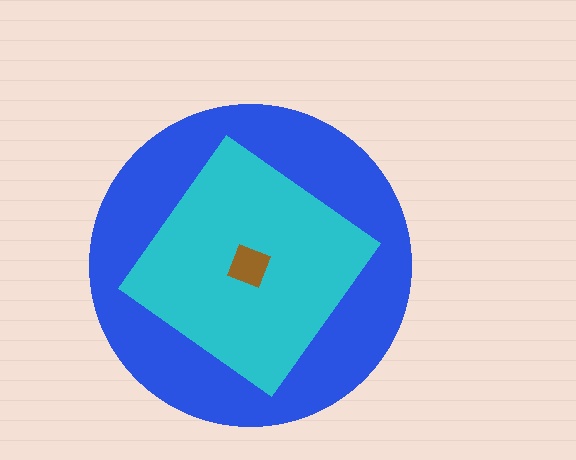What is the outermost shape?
The blue circle.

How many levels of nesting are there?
3.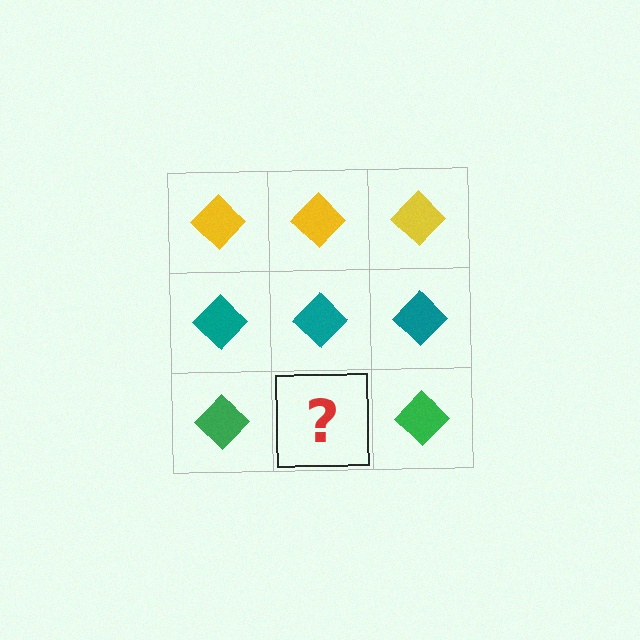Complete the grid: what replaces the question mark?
The question mark should be replaced with a green diamond.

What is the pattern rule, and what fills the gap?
The rule is that each row has a consistent color. The gap should be filled with a green diamond.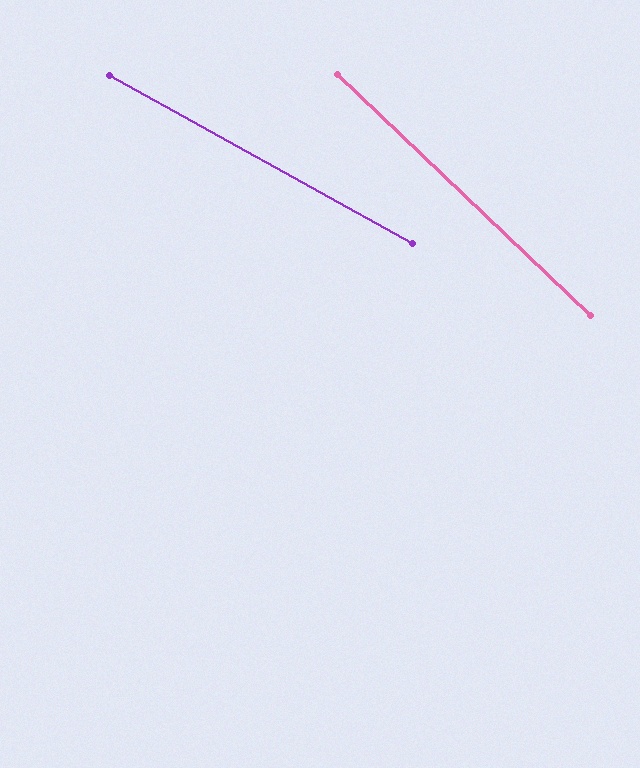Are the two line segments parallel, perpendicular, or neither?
Neither parallel nor perpendicular — they differ by about 15°.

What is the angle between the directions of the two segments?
Approximately 15 degrees.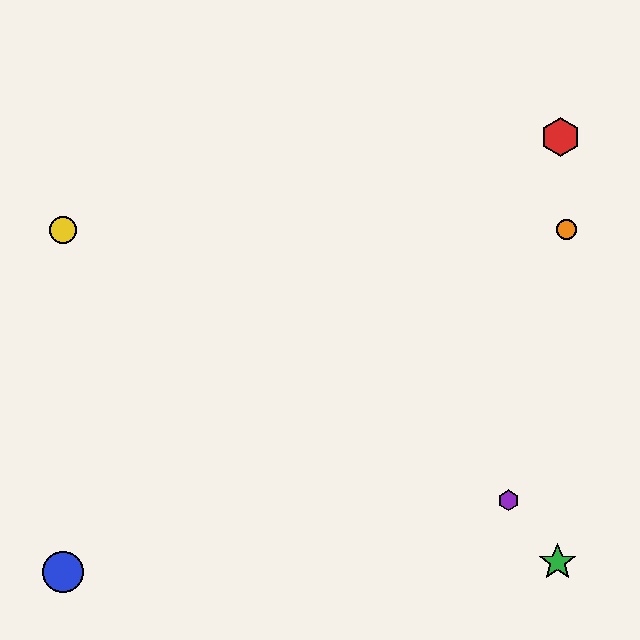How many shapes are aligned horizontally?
2 shapes (the yellow circle, the orange circle) are aligned horizontally.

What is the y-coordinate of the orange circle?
The orange circle is at y≈230.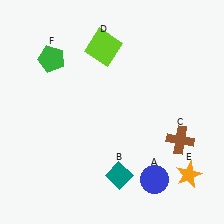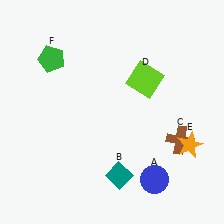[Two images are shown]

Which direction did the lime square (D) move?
The lime square (D) moved right.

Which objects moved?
The objects that moved are: the lime square (D), the orange star (E).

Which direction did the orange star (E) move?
The orange star (E) moved up.